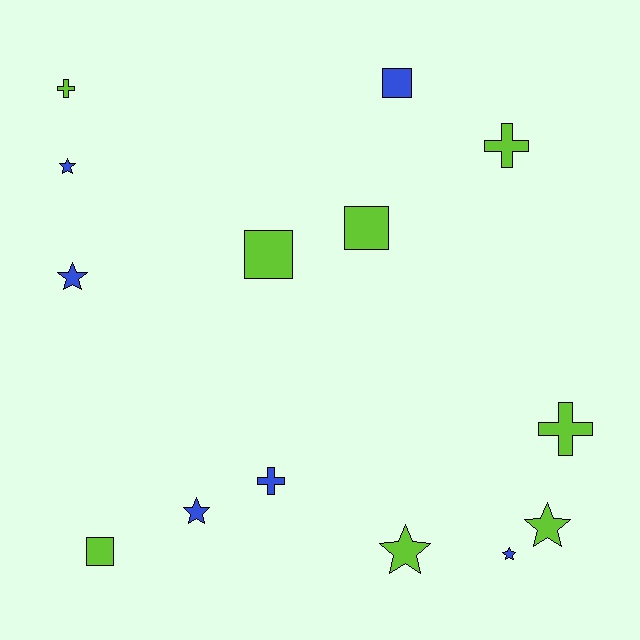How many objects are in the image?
There are 14 objects.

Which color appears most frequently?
Lime, with 8 objects.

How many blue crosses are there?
There is 1 blue cross.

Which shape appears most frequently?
Star, with 6 objects.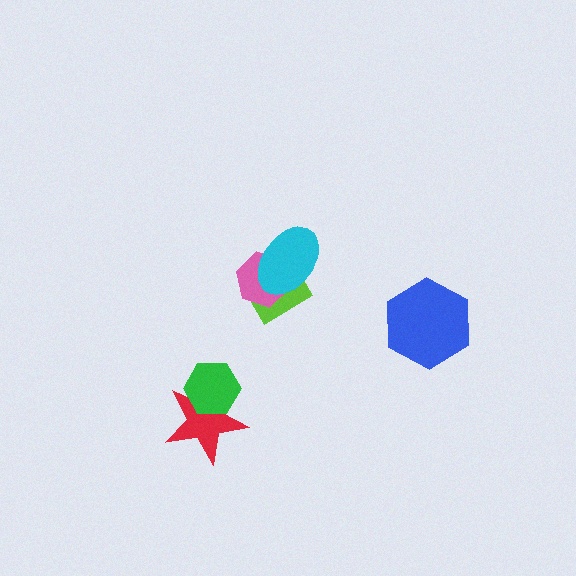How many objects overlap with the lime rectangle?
2 objects overlap with the lime rectangle.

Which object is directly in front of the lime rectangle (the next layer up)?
The pink hexagon is directly in front of the lime rectangle.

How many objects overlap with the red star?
1 object overlaps with the red star.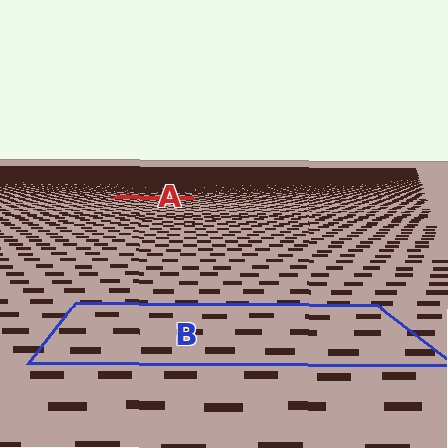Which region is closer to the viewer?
Region B is closer. The texture elements there are larger and more spread out.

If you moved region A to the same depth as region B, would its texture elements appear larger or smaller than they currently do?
They would appear larger. At a closer depth, the same texture elements are projected at a bigger on-screen size.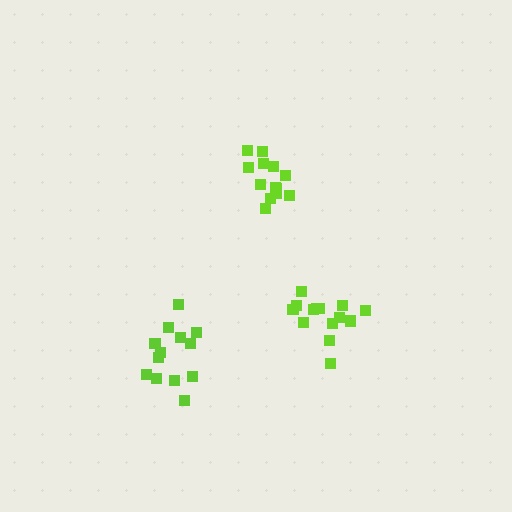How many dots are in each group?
Group 1: 14 dots, Group 2: 13 dots, Group 3: 13 dots (40 total).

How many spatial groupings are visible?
There are 3 spatial groupings.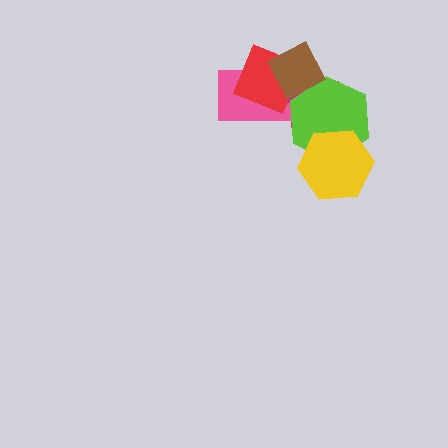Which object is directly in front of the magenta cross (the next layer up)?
The red diamond is directly in front of the magenta cross.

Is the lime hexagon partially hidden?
Yes, it is partially covered by another shape.